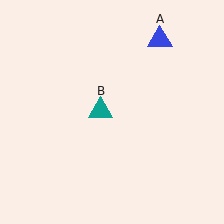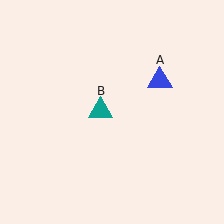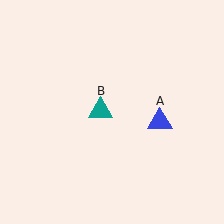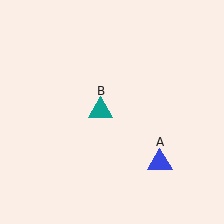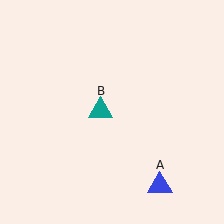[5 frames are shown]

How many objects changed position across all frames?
1 object changed position: blue triangle (object A).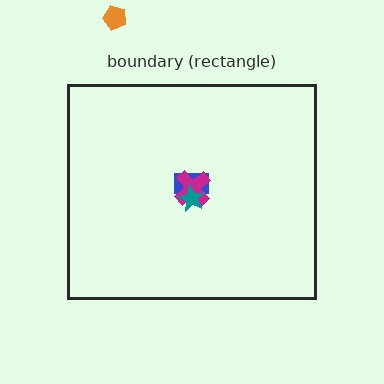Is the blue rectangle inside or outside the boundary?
Inside.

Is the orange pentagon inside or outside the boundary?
Outside.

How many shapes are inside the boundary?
3 inside, 1 outside.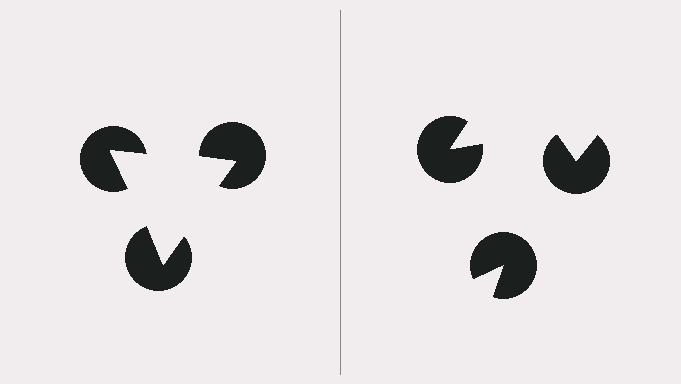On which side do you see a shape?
An illusory triangle appears on the left side. On the right side the wedge cuts are rotated, so no coherent shape forms.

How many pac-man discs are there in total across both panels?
6 — 3 on each side.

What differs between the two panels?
The pac-man discs are positioned identically on both sides; only the wedge orientations differ. On the left they align to a triangle; on the right they are misaligned.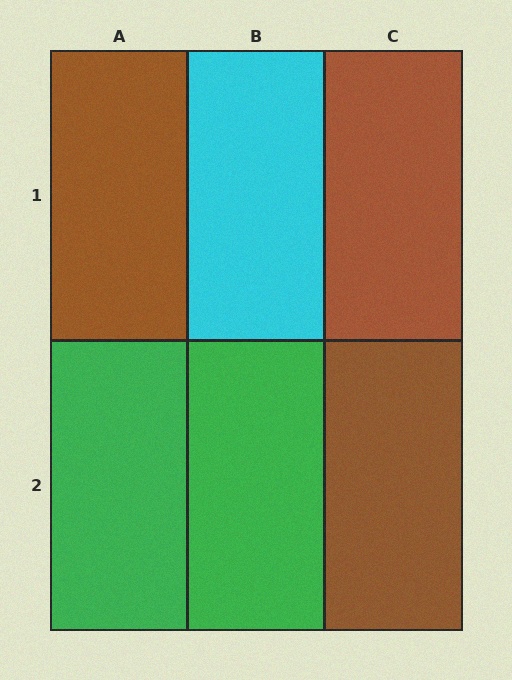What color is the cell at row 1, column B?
Cyan.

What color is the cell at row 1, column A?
Brown.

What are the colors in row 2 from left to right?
Green, green, brown.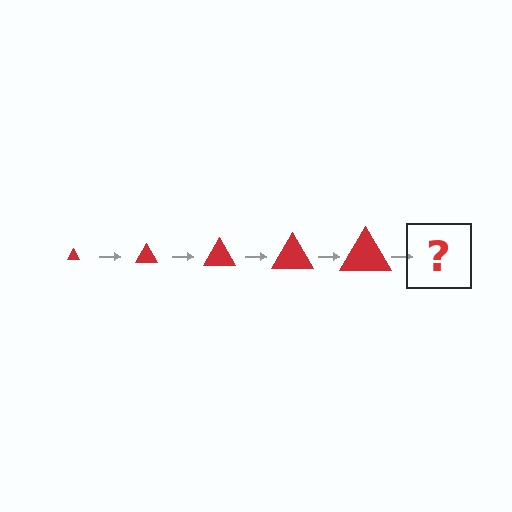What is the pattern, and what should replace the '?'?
The pattern is that the triangle gets progressively larger each step. The '?' should be a red triangle, larger than the previous one.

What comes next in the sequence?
The next element should be a red triangle, larger than the previous one.